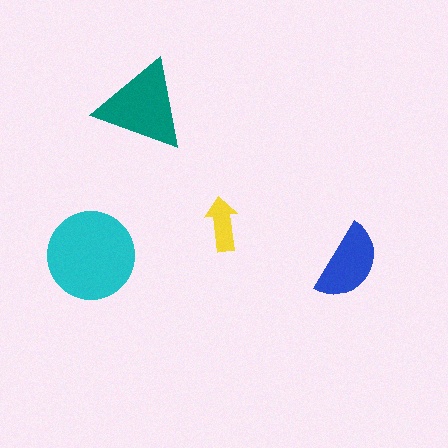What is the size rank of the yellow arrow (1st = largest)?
4th.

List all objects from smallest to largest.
The yellow arrow, the blue semicircle, the teal triangle, the cyan circle.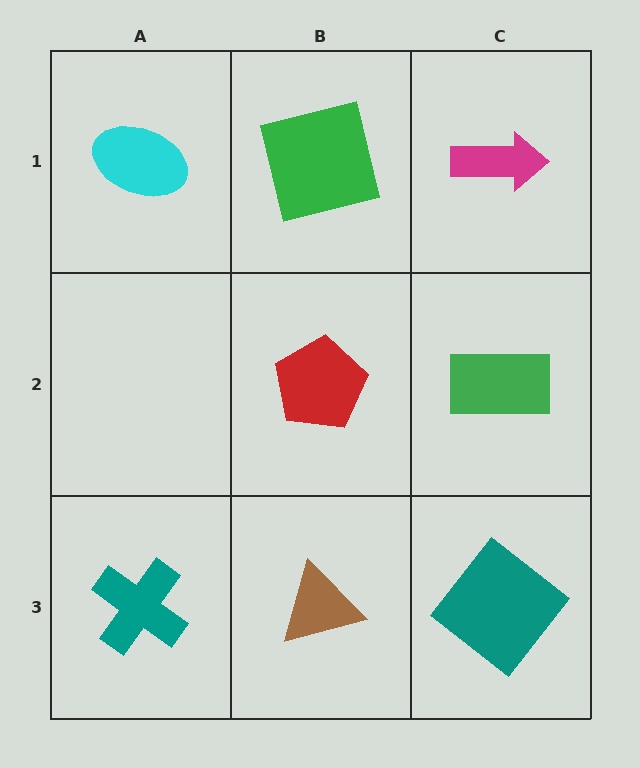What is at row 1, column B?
A green square.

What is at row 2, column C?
A green rectangle.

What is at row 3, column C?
A teal diamond.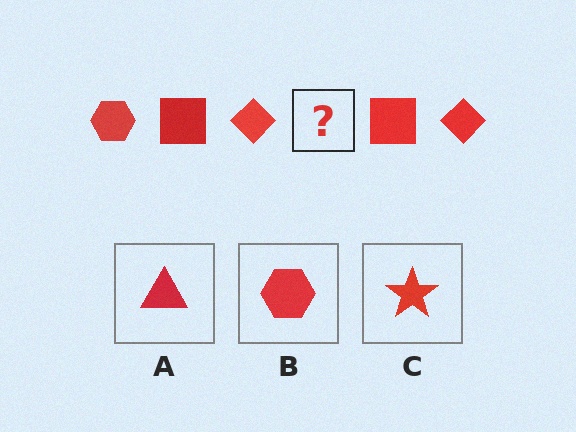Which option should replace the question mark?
Option B.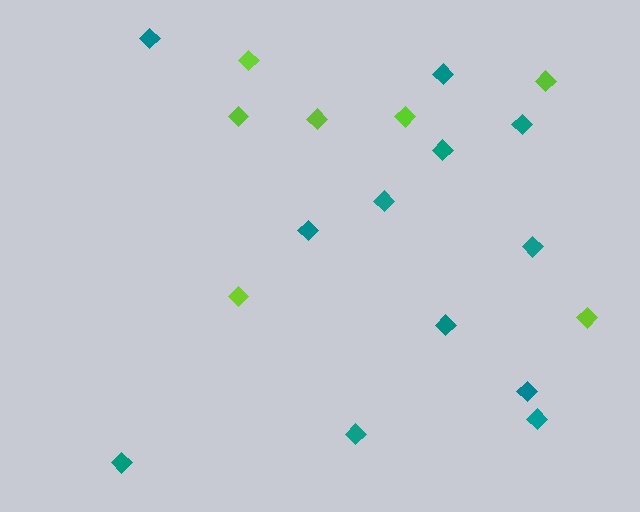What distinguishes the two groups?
There are 2 groups: one group of lime diamonds (7) and one group of teal diamonds (12).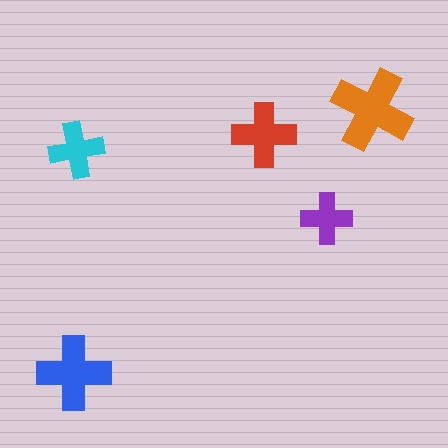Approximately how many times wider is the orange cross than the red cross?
About 1.5 times wider.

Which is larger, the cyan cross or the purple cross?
The cyan one.